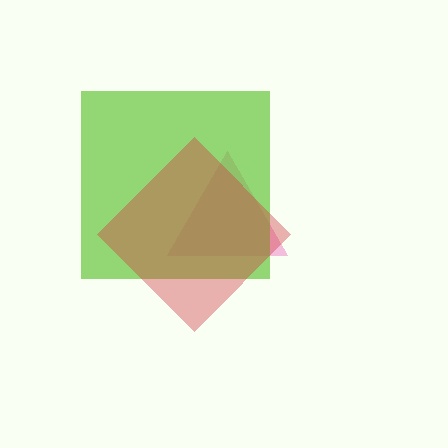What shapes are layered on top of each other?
The layered shapes are: a pink triangle, a lime square, a red diamond.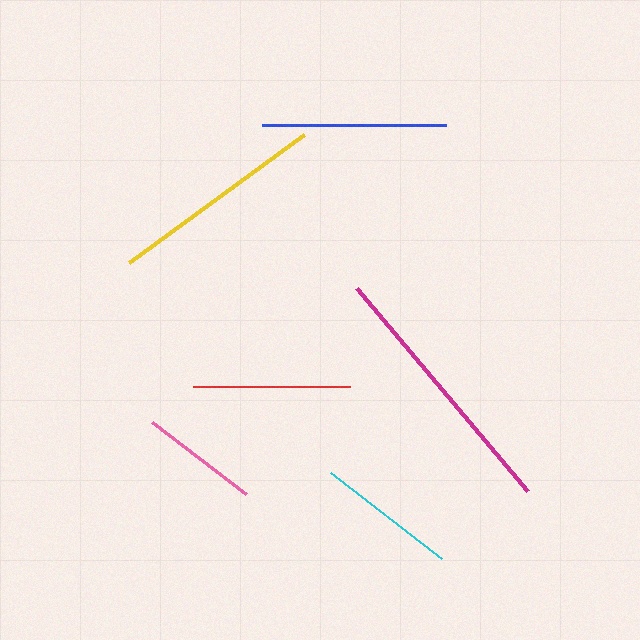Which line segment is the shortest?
The pink line is the shortest at approximately 118 pixels.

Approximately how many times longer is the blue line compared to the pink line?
The blue line is approximately 1.6 times the length of the pink line.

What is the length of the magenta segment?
The magenta segment is approximately 265 pixels long.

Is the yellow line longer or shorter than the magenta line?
The magenta line is longer than the yellow line.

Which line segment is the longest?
The magenta line is the longest at approximately 265 pixels.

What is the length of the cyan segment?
The cyan segment is approximately 140 pixels long.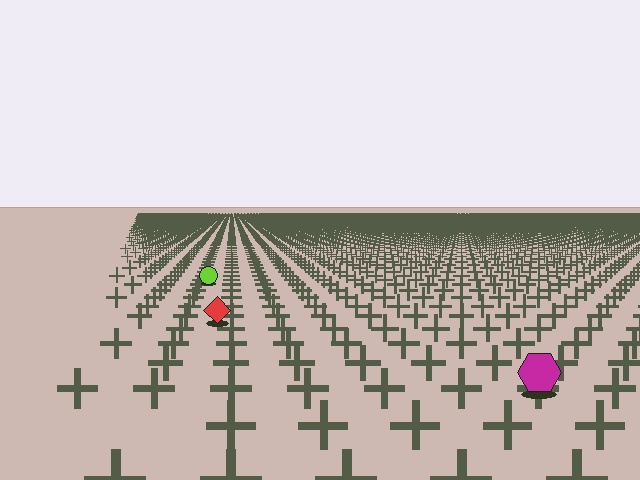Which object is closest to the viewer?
The magenta hexagon is closest. The texture marks near it are larger and more spread out.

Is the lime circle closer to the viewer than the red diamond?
No. The red diamond is closer — you can tell from the texture gradient: the ground texture is coarser near it.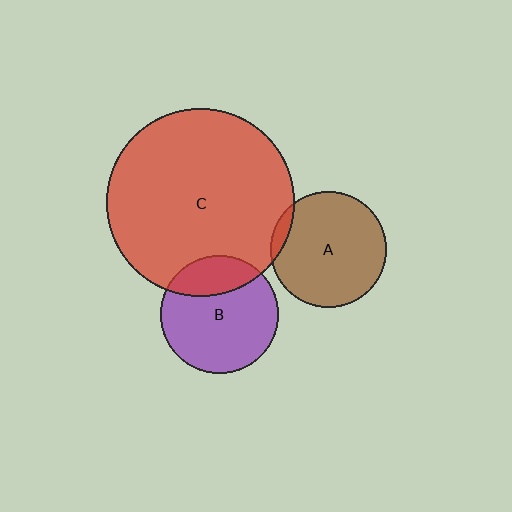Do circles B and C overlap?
Yes.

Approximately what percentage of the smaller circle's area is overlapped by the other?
Approximately 25%.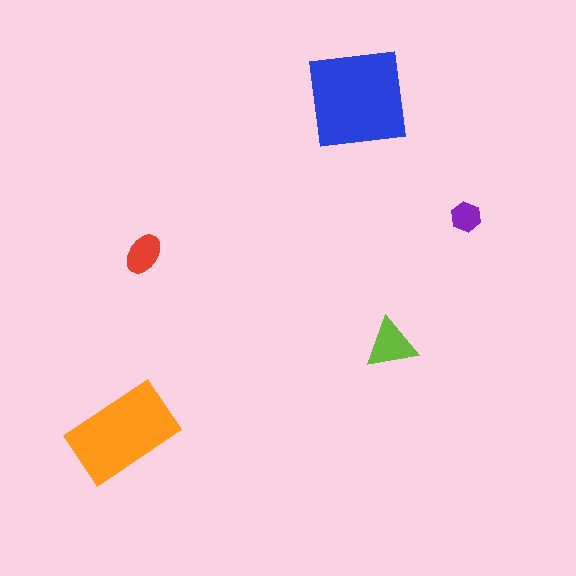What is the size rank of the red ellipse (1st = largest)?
4th.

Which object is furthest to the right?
The purple hexagon is rightmost.